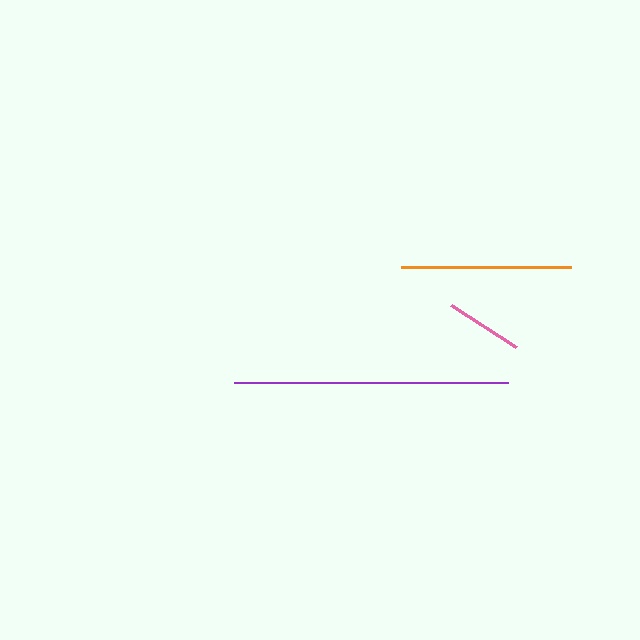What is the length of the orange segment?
The orange segment is approximately 170 pixels long.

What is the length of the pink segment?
The pink segment is approximately 77 pixels long.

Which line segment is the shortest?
The pink line is the shortest at approximately 77 pixels.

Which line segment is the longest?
The purple line is the longest at approximately 274 pixels.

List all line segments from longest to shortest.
From longest to shortest: purple, orange, pink.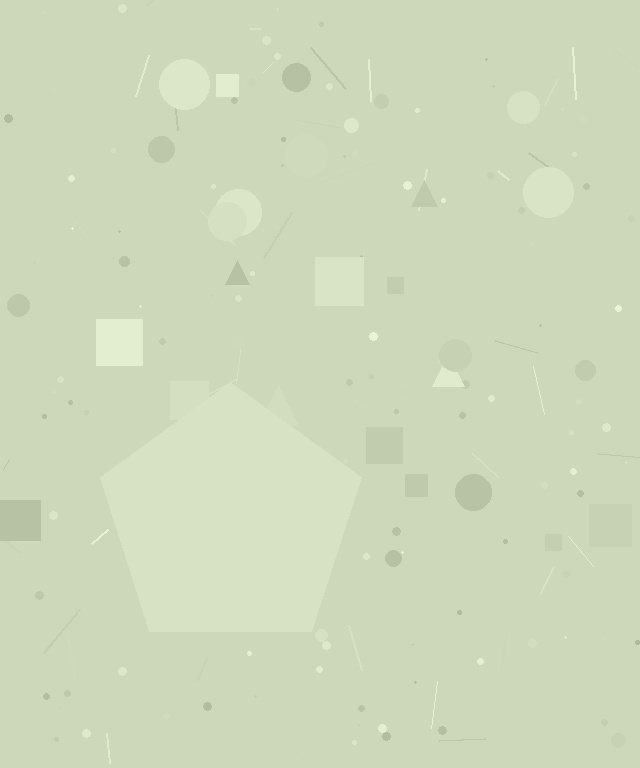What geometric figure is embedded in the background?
A pentagon is embedded in the background.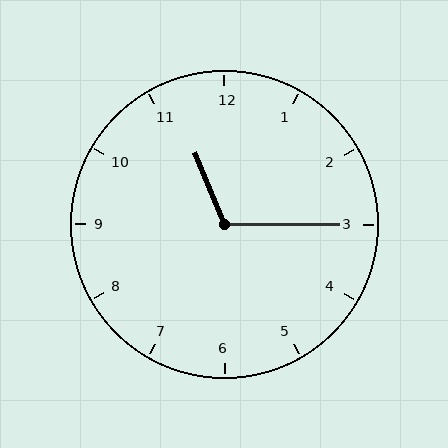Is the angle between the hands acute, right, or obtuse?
It is obtuse.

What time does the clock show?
11:15.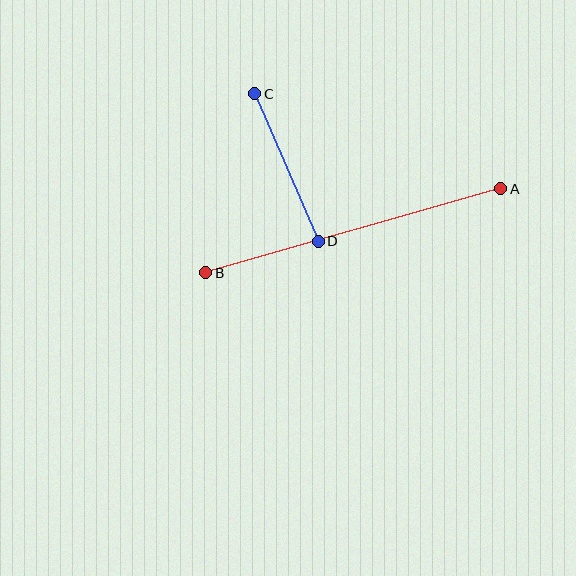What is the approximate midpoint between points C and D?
The midpoint is at approximately (286, 168) pixels.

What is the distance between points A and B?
The distance is approximately 307 pixels.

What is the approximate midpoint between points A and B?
The midpoint is at approximately (353, 231) pixels.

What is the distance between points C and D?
The distance is approximately 160 pixels.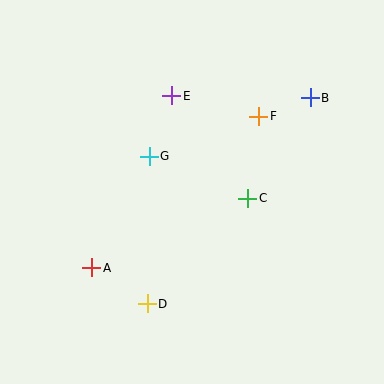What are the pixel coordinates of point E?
Point E is at (172, 96).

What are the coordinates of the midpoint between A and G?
The midpoint between A and G is at (121, 212).